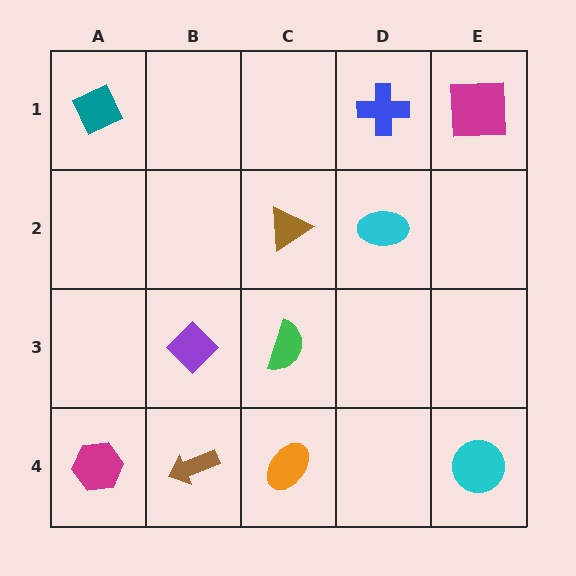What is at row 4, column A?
A magenta hexagon.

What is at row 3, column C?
A green semicircle.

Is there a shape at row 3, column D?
No, that cell is empty.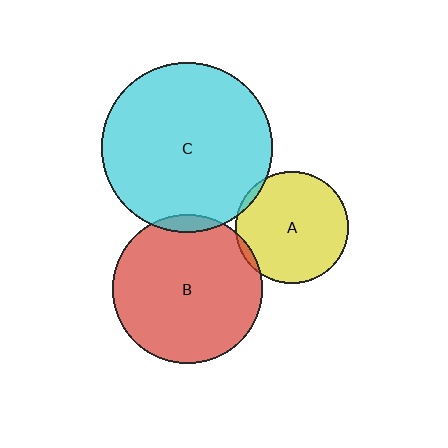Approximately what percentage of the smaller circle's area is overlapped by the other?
Approximately 5%.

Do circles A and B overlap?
Yes.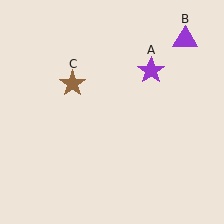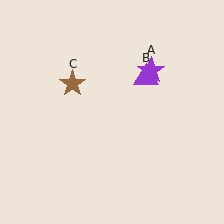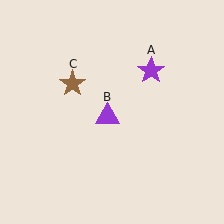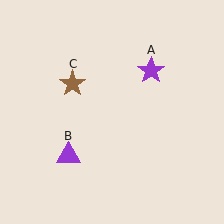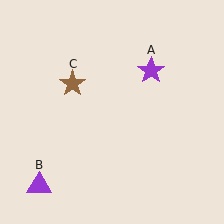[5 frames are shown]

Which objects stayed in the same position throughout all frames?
Purple star (object A) and brown star (object C) remained stationary.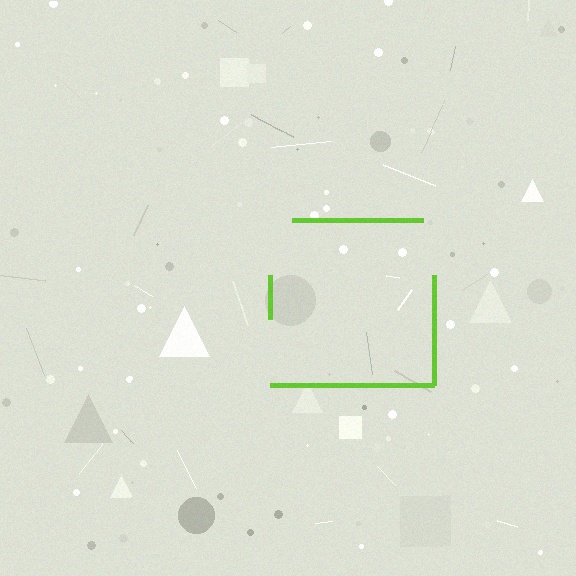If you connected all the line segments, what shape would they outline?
They would outline a square.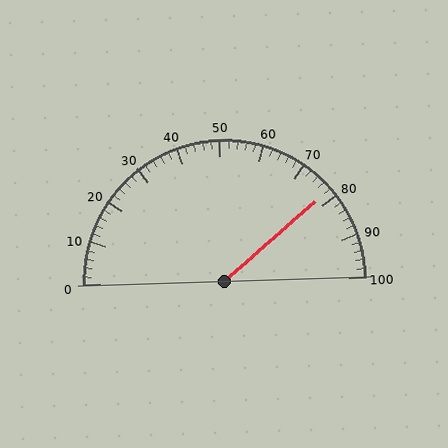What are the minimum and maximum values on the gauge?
The gauge ranges from 0 to 100.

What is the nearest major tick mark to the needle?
The nearest major tick mark is 80.